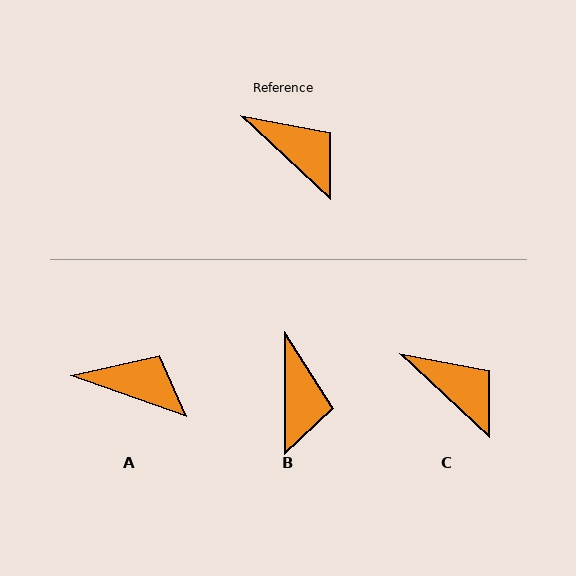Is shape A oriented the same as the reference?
No, it is off by about 24 degrees.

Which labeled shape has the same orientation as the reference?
C.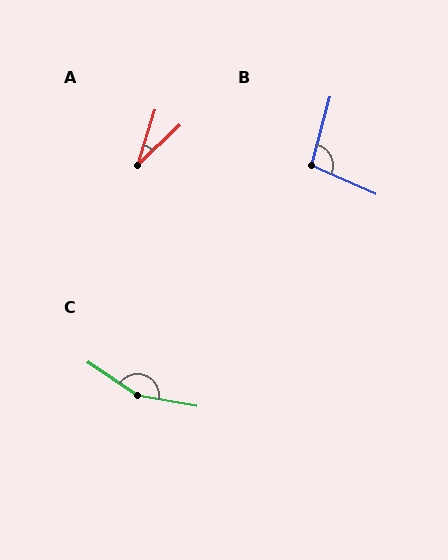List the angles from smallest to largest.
A (29°), B (99°), C (157°).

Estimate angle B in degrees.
Approximately 99 degrees.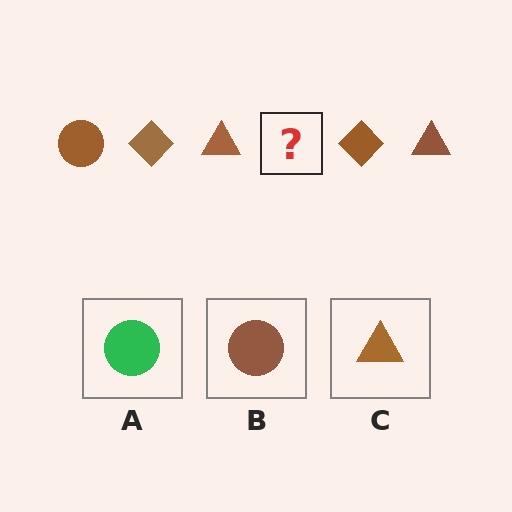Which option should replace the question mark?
Option B.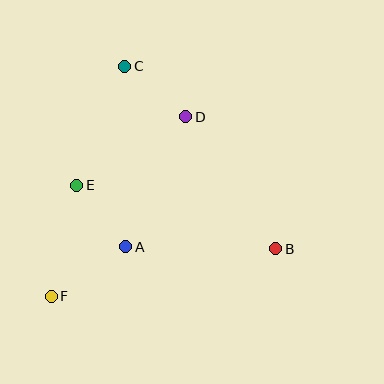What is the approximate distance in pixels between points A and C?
The distance between A and C is approximately 180 pixels.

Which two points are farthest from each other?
Points C and F are farthest from each other.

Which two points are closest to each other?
Points A and E are closest to each other.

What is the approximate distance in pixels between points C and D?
The distance between C and D is approximately 79 pixels.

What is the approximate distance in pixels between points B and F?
The distance between B and F is approximately 230 pixels.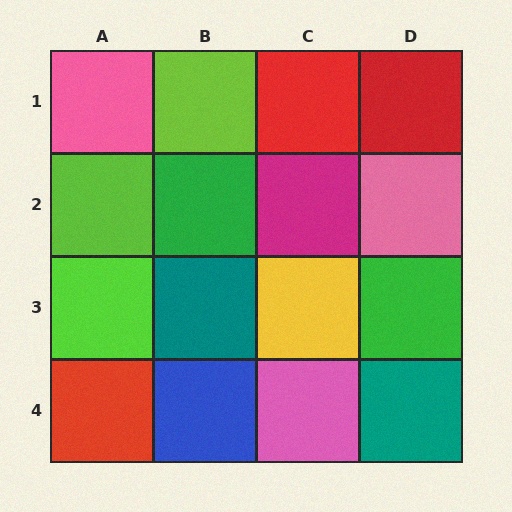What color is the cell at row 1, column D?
Red.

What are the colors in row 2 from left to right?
Lime, green, magenta, pink.